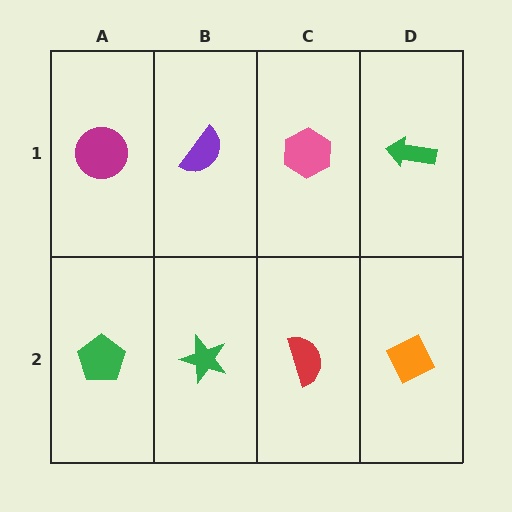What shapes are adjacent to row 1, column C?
A red semicircle (row 2, column C), a purple semicircle (row 1, column B), a green arrow (row 1, column D).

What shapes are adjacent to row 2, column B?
A purple semicircle (row 1, column B), a green pentagon (row 2, column A), a red semicircle (row 2, column C).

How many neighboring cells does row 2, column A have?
2.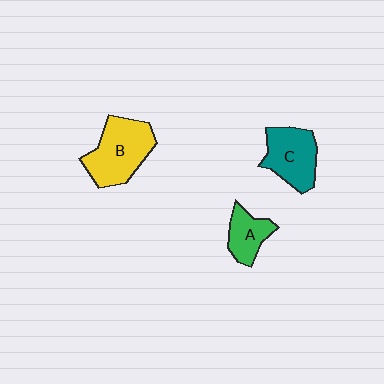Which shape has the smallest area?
Shape A (green).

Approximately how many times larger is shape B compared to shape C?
Approximately 1.3 times.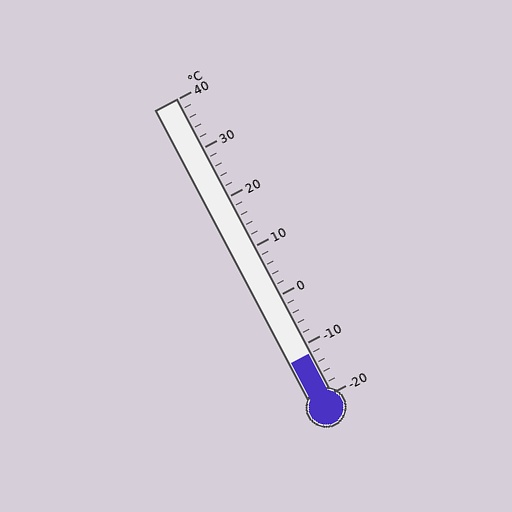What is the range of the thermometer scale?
The thermometer scale ranges from -20°C to 40°C.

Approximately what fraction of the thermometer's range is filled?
The thermometer is filled to approximately 15% of its range.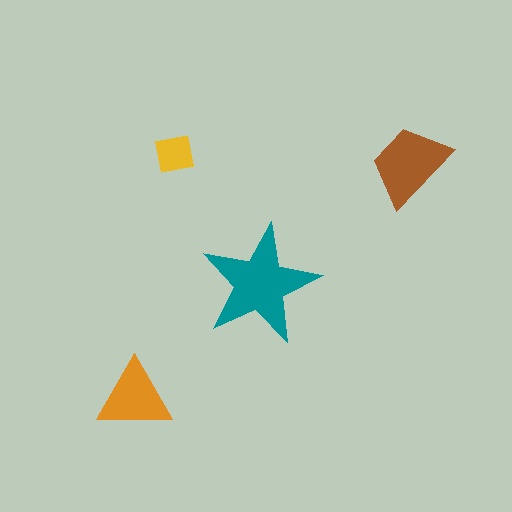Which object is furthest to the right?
The brown trapezoid is rightmost.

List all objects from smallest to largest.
The yellow square, the orange triangle, the brown trapezoid, the teal star.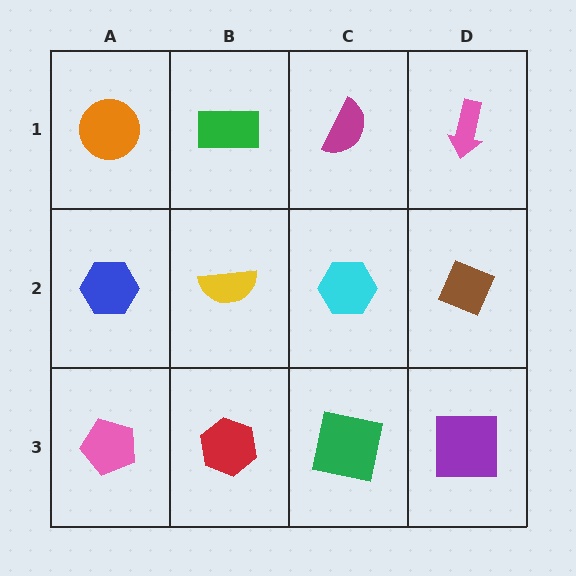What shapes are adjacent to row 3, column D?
A brown diamond (row 2, column D), a green square (row 3, column C).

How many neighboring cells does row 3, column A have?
2.